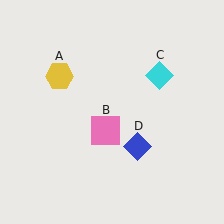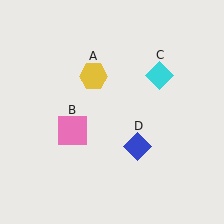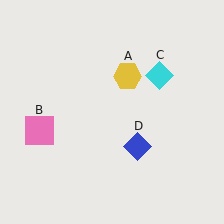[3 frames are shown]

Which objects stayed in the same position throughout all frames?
Cyan diamond (object C) and blue diamond (object D) remained stationary.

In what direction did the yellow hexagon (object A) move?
The yellow hexagon (object A) moved right.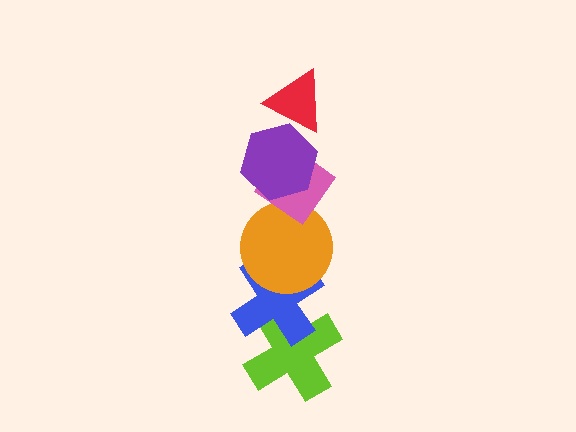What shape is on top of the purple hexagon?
The red triangle is on top of the purple hexagon.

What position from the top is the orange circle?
The orange circle is 4th from the top.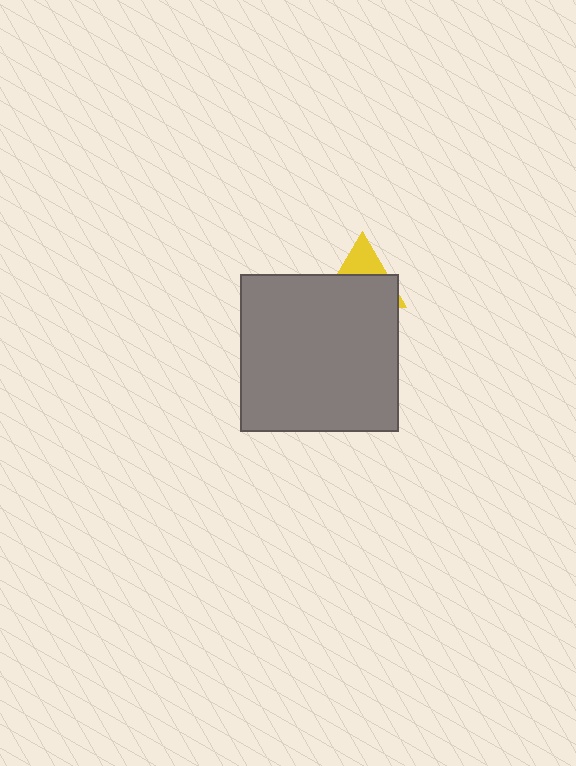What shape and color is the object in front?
The object in front is a gray square.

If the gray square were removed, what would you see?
You would see the complete yellow triangle.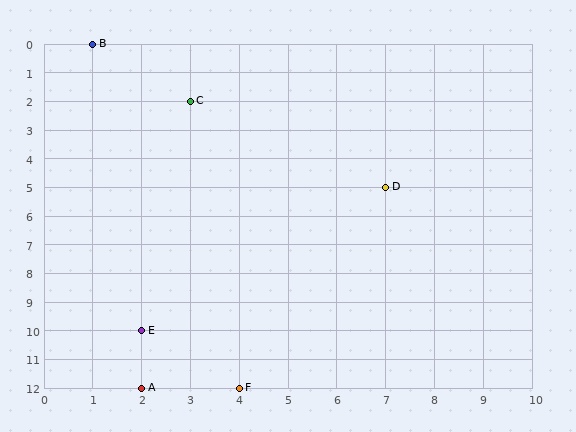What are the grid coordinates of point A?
Point A is at grid coordinates (2, 12).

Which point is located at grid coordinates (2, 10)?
Point E is at (2, 10).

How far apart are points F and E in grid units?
Points F and E are 2 columns and 2 rows apart (about 2.8 grid units diagonally).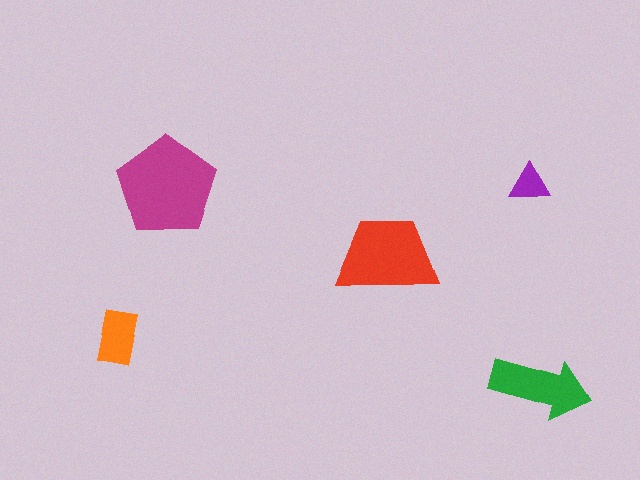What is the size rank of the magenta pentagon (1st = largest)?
1st.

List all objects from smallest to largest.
The purple triangle, the orange rectangle, the green arrow, the red trapezoid, the magenta pentagon.